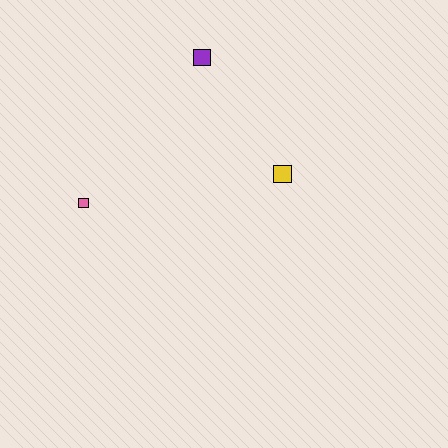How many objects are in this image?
There are 3 objects.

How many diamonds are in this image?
There are no diamonds.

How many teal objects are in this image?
There are no teal objects.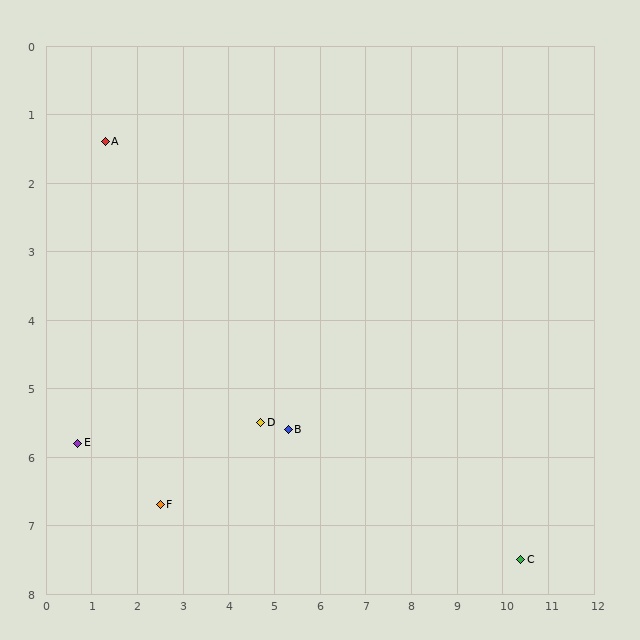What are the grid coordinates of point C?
Point C is at approximately (10.4, 7.5).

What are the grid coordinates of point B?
Point B is at approximately (5.3, 5.6).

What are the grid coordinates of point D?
Point D is at approximately (4.7, 5.5).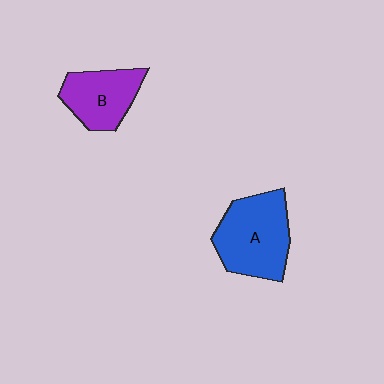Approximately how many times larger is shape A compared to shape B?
Approximately 1.4 times.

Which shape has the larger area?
Shape A (blue).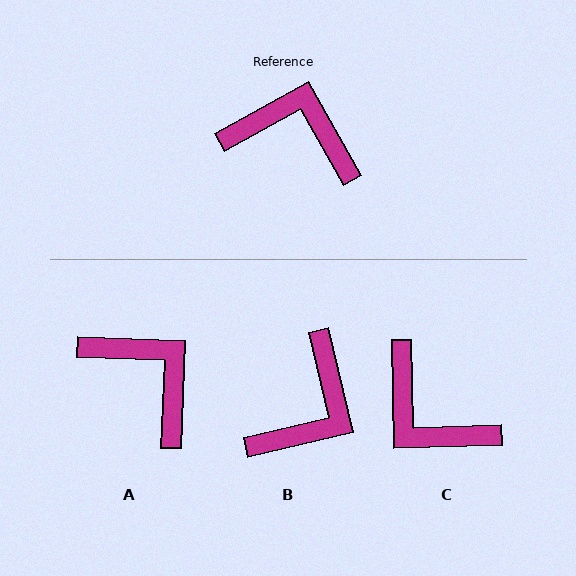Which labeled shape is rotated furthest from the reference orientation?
C, about 152 degrees away.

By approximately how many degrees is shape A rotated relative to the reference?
Approximately 31 degrees clockwise.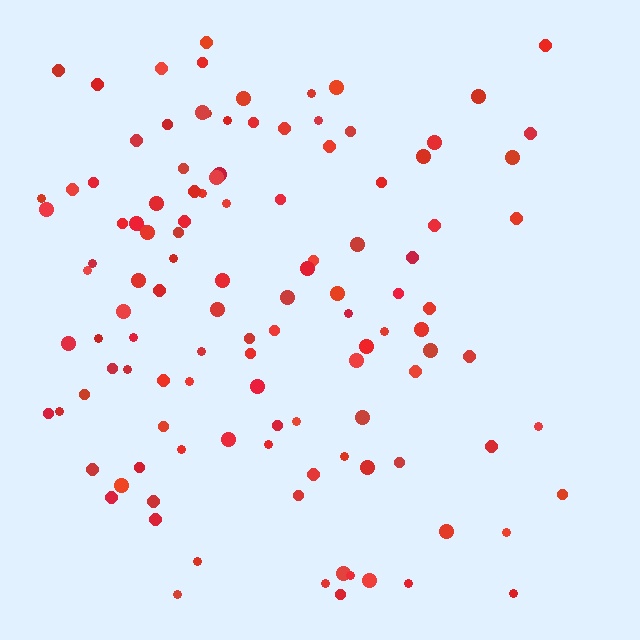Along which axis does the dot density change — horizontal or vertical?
Horizontal.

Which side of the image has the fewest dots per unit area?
The right.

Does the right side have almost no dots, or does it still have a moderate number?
Still a moderate number, just noticeably fewer than the left.